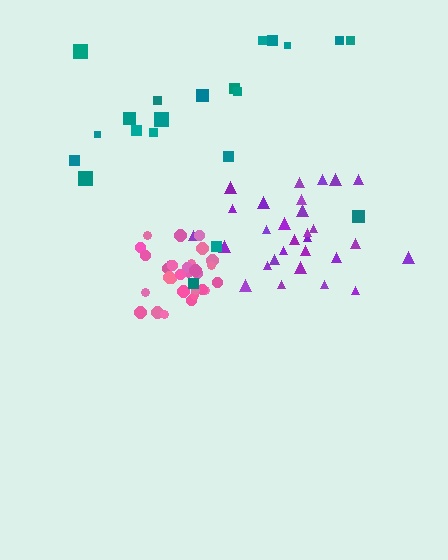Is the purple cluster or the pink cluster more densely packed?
Pink.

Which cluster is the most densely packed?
Pink.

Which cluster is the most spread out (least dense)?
Teal.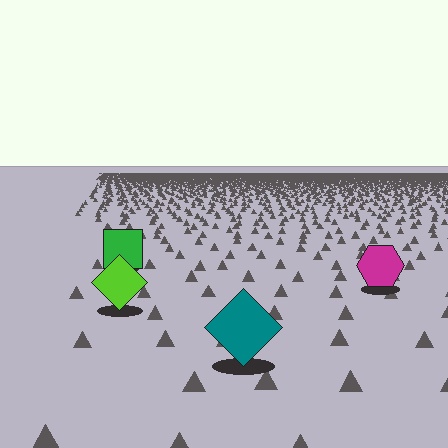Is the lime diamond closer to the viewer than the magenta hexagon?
Yes. The lime diamond is closer — you can tell from the texture gradient: the ground texture is coarser near it.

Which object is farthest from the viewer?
The green square is farthest from the viewer. It appears smaller and the ground texture around it is denser.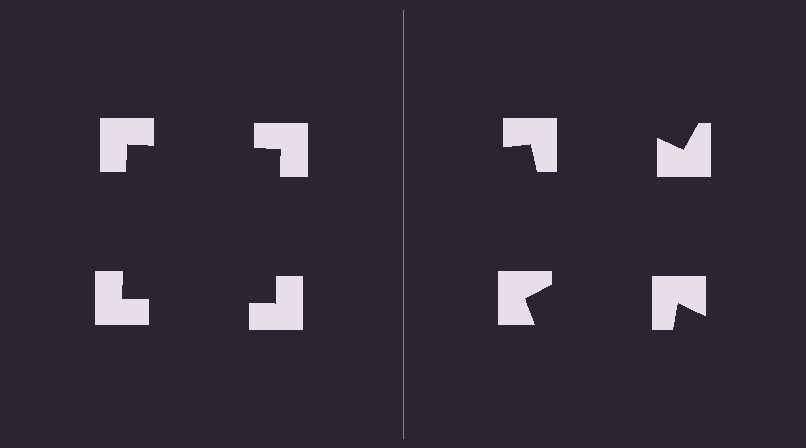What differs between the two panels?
The notched squares are positioned identically on both sides; only the wedge orientations differ. On the left they align to a square; on the right they are misaligned.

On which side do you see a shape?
An illusory square appears on the left side. On the right side the wedge cuts are rotated, so no coherent shape forms.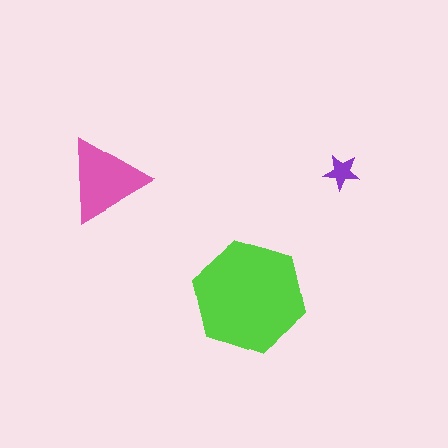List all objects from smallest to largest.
The purple star, the pink triangle, the lime hexagon.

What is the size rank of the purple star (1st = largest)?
3rd.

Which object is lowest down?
The lime hexagon is bottommost.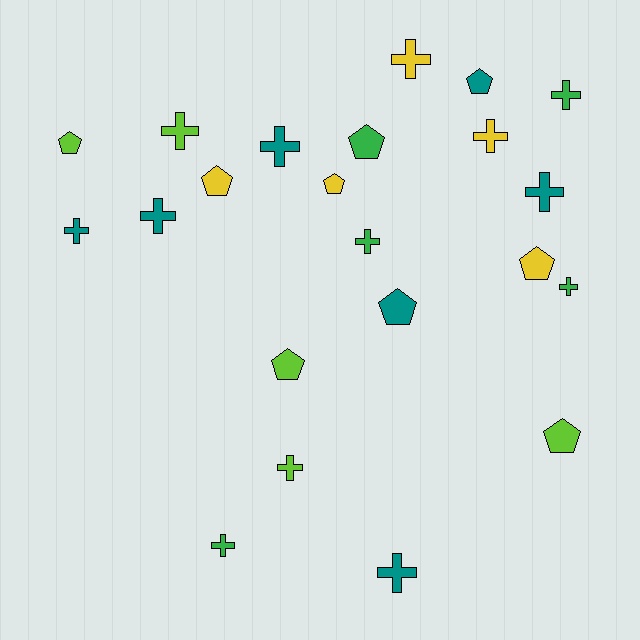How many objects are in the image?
There are 22 objects.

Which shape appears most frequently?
Cross, with 13 objects.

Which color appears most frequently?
Teal, with 7 objects.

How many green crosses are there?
There are 4 green crosses.